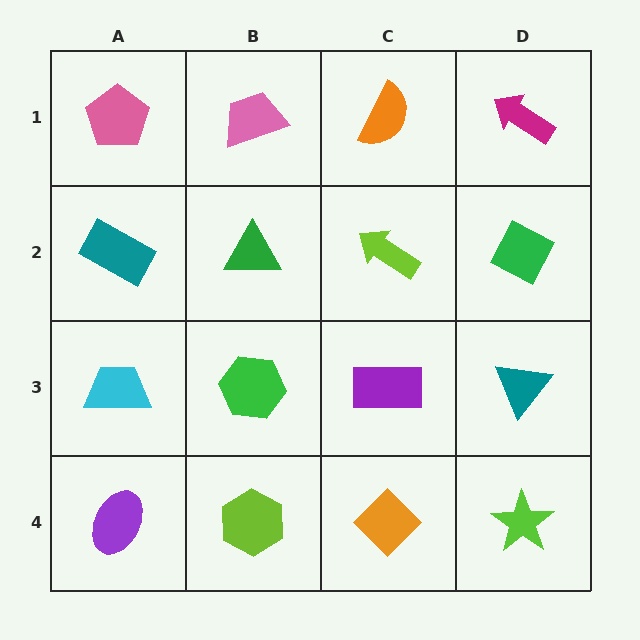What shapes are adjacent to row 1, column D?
A green diamond (row 2, column D), an orange semicircle (row 1, column C).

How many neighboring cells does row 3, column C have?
4.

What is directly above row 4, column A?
A cyan trapezoid.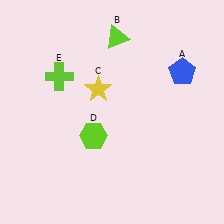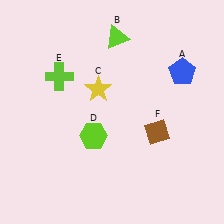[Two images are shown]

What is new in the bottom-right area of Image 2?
A brown diamond (F) was added in the bottom-right area of Image 2.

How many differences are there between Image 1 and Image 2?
There is 1 difference between the two images.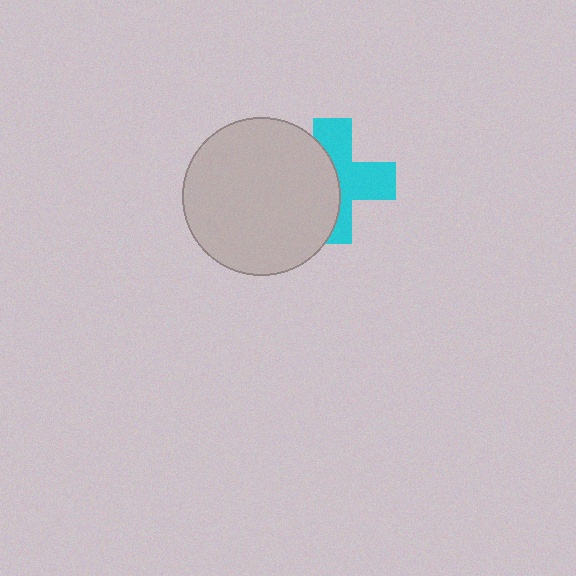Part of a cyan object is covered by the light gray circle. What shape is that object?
It is a cross.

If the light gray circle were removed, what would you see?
You would see the complete cyan cross.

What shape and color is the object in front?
The object in front is a light gray circle.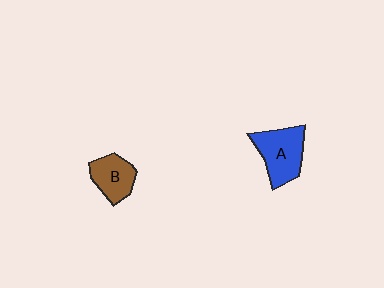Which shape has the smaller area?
Shape B (brown).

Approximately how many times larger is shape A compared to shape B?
Approximately 1.4 times.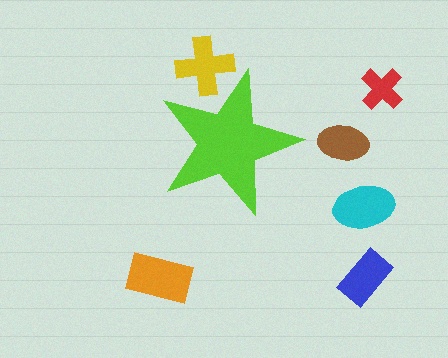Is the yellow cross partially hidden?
Yes, the yellow cross is partially hidden behind the lime star.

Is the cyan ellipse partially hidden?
No, the cyan ellipse is fully visible.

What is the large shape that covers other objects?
A lime star.